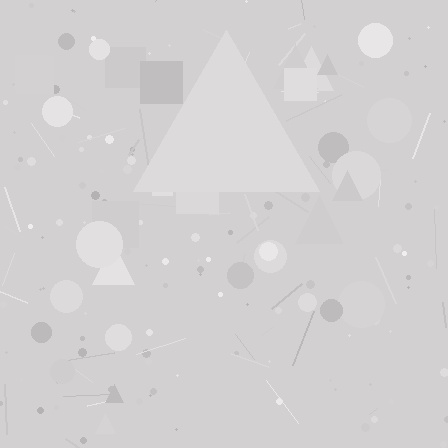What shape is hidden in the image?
A triangle is hidden in the image.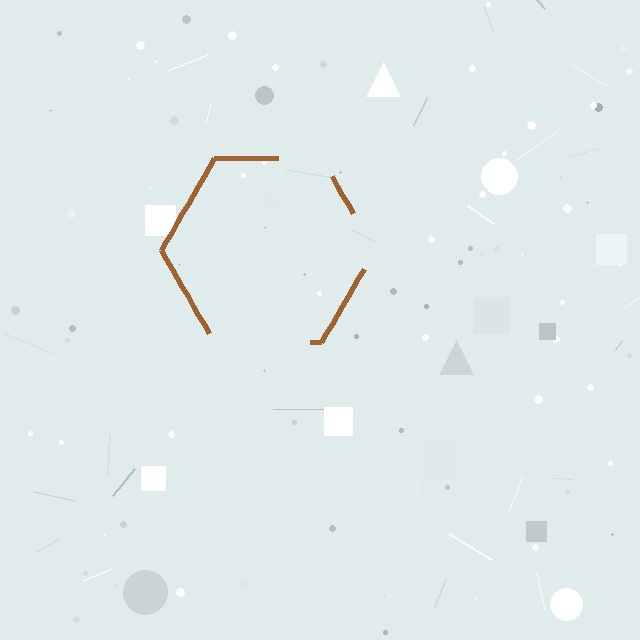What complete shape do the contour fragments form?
The contour fragments form a hexagon.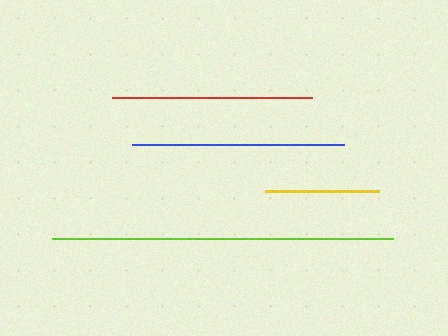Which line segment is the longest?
The lime line is the longest at approximately 342 pixels.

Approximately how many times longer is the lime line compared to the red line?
The lime line is approximately 1.7 times the length of the red line.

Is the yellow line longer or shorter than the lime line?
The lime line is longer than the yellow line.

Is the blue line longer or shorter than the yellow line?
The blue line is longer than the yellow line.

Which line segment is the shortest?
The yellow line is the shortest at approximately 114 pixels.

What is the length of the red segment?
The red segment is approximately 200 pixels long.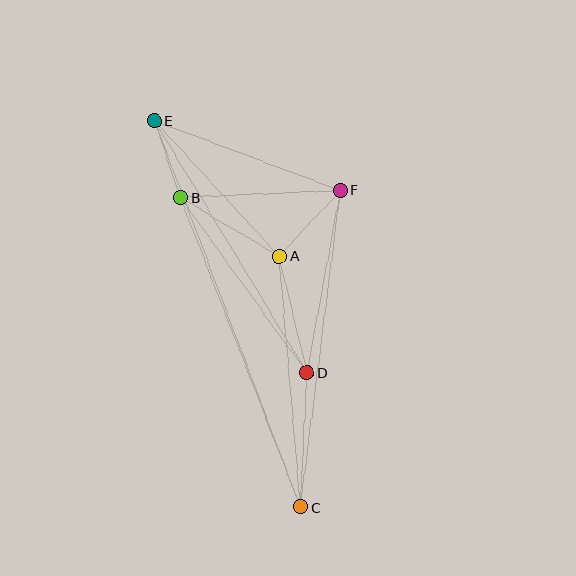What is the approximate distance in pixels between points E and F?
The distance between E and F is approximately 199 pixels.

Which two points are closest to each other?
Points B and E are closest to each other.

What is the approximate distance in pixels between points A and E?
The distance between A and E is approximately 185 pixels.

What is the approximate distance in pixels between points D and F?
The distance between D and F is approximately 186 pixels.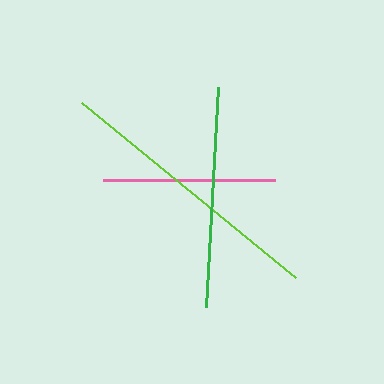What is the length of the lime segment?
The lime segment is approximately 277 pixels long.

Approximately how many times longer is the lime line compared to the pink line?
The lime line is approximately 1.6 times the length of the pink line.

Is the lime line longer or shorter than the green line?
The lime line is longer than the green line.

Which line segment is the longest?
The lime line is the longest at approximately 277 pixels.